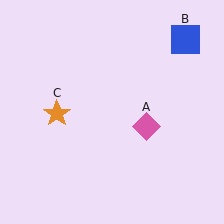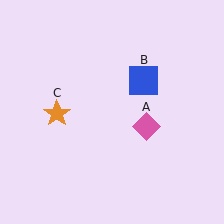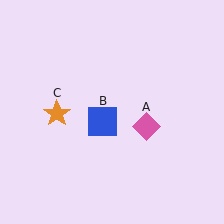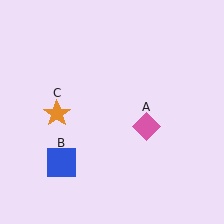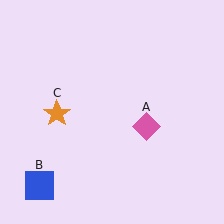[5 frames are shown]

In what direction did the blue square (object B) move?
The blue square (object B) moved down and to the left.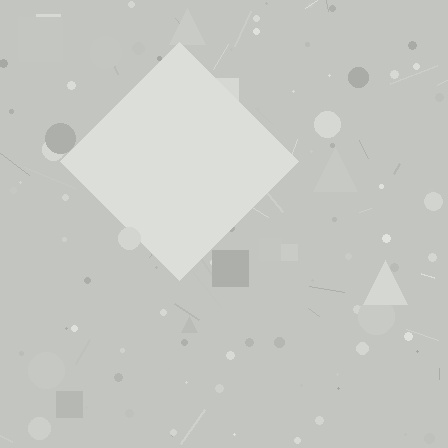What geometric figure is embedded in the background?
A diamond is embedded in the background.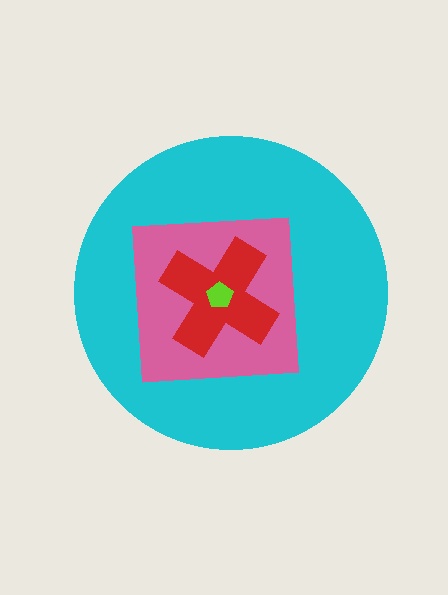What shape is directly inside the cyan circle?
The pink square.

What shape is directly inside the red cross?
The lime pentagon.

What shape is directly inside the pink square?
The red cross.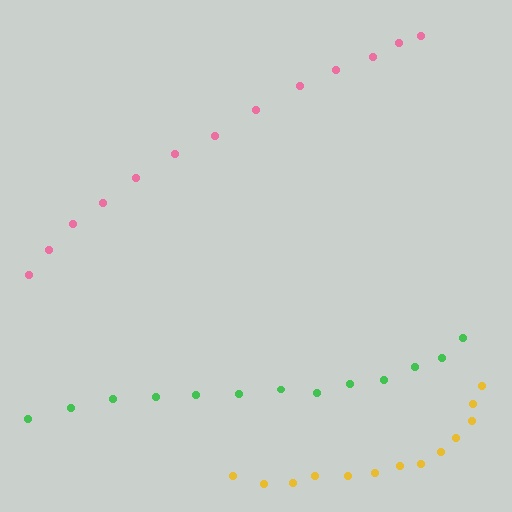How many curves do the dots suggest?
There are 3 distinct paths.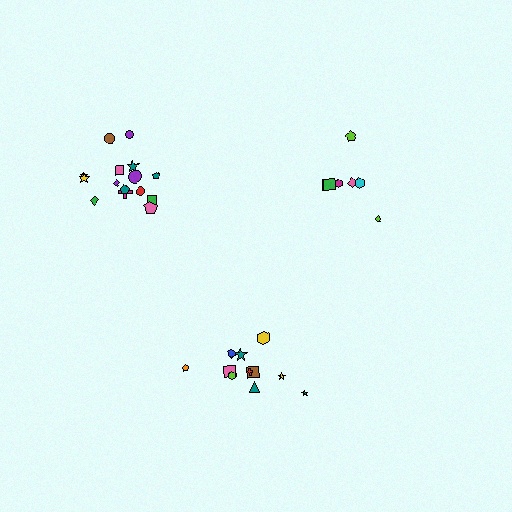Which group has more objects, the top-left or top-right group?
The top-left group.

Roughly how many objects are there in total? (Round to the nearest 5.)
Roughly 35 objects in total.